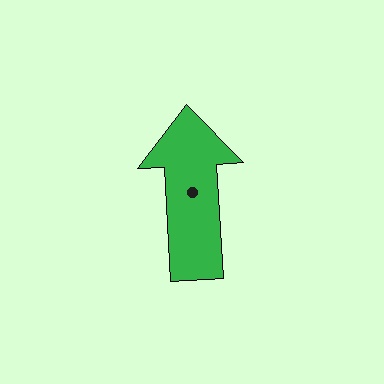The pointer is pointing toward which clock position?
Roughly 12 o'clock.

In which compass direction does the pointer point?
North.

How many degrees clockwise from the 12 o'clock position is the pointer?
Approximately 357 degrees.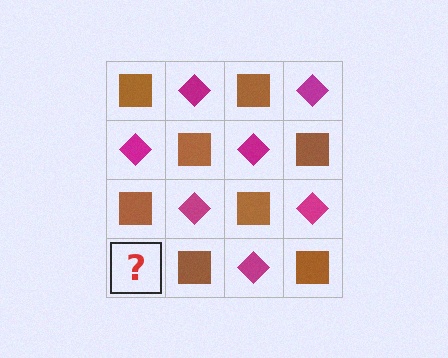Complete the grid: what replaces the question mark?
The question mark should be replaced with a magenta diamond.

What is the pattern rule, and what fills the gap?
The rule is that it alternates brown square and magenta diamond in a checkerboard pattern. The gap should be filled with a magenta diamond.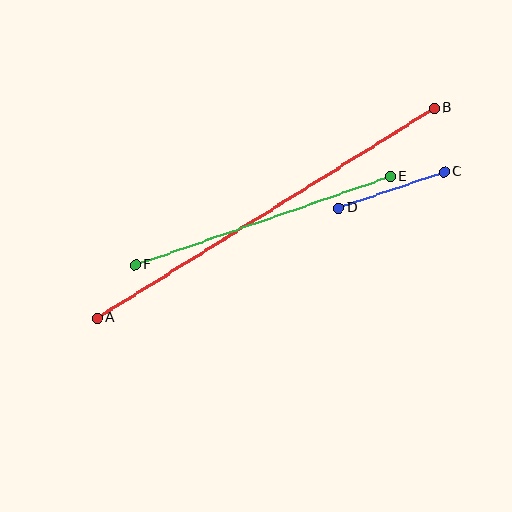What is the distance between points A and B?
The distance is approximately 397 pixels.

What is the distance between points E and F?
The distance is approximately 270 pixels.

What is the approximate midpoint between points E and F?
The midpoint is at approximately (263, 220) pixels.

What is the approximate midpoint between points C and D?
The midpoint is at approximately (391, 190) pixels.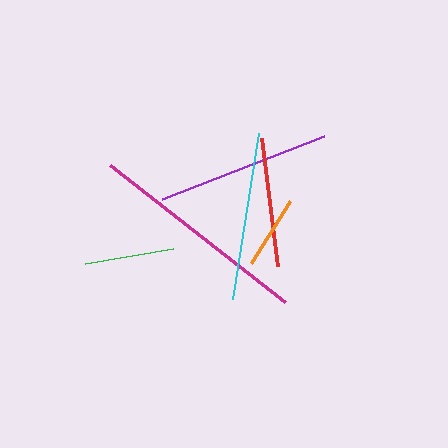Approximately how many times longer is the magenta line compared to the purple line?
The magenta line is approximately 1.3 times the length of the purple line.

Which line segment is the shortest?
The orange line is the shortest at approximately 74 pixels.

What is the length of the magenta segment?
The magenta segment is approximately 223 pixels long.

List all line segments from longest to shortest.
From longest to shortest: magenta, purple, cyan, red, green, orange.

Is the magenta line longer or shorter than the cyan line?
The magenta line is longer than the cyan line.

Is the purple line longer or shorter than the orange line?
The purple line is longer than the orange line.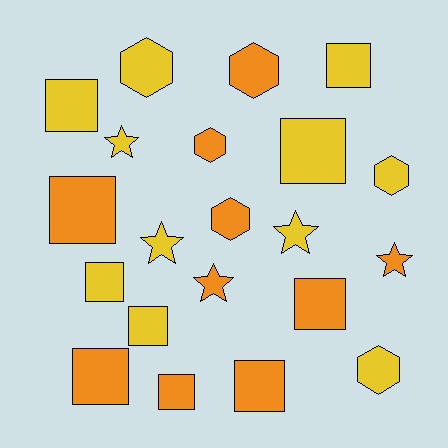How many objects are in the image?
There are 21 objects.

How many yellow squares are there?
There are 5 yellow squares.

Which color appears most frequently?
Yellow, with 11 objects.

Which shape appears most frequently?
Square, with 10 objects.